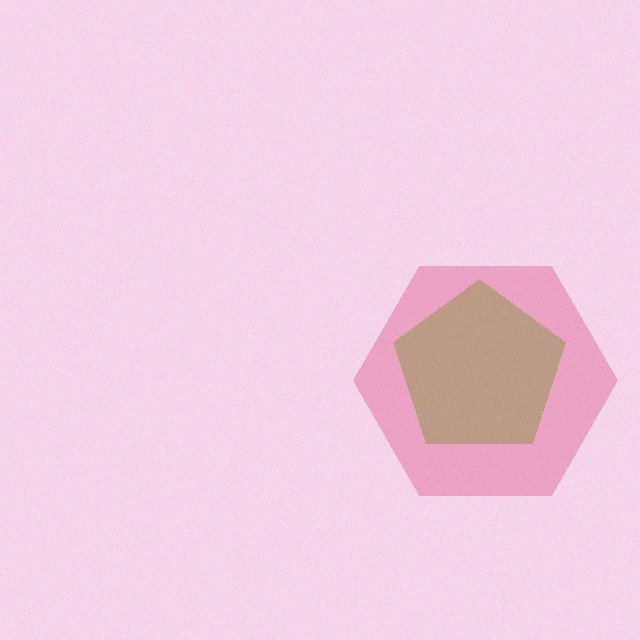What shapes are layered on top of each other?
The layered shapes are: a lime pentagon, a pink hexagon.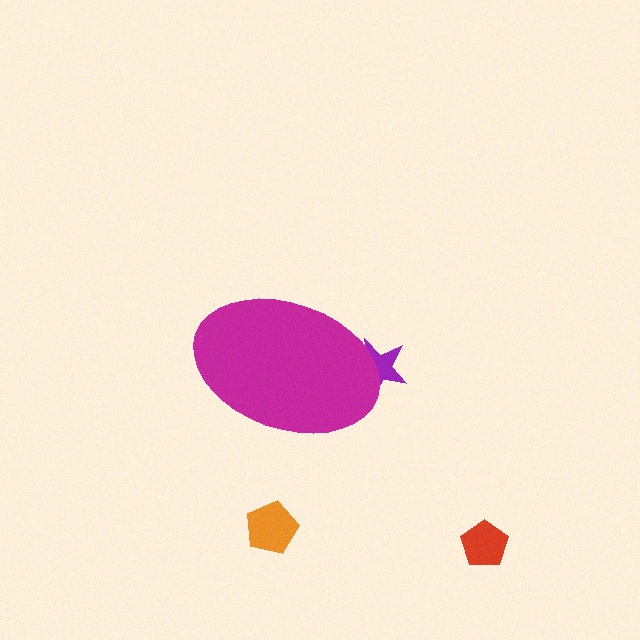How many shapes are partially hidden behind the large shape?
1 shape is partially hidden.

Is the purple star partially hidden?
Yes, the purple star is partially hidden behind the magenta ellipse.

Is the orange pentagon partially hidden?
No, the orange pentagon is fully visible.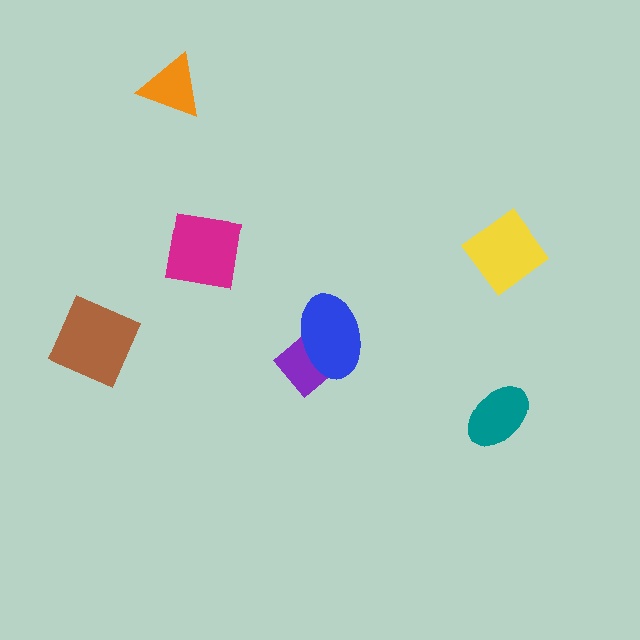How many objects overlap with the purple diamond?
1 object overlaps with the purple diamond.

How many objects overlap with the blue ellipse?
1 object overlaps with the blue ellipse.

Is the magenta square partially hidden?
No, no other shape covers it.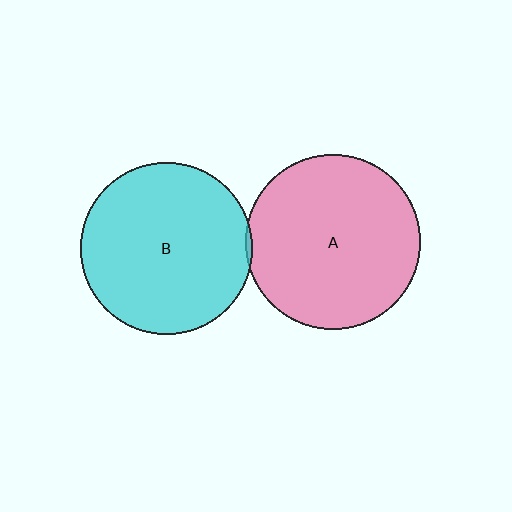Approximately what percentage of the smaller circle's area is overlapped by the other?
Approximately 5%.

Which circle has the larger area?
Circle A (pink).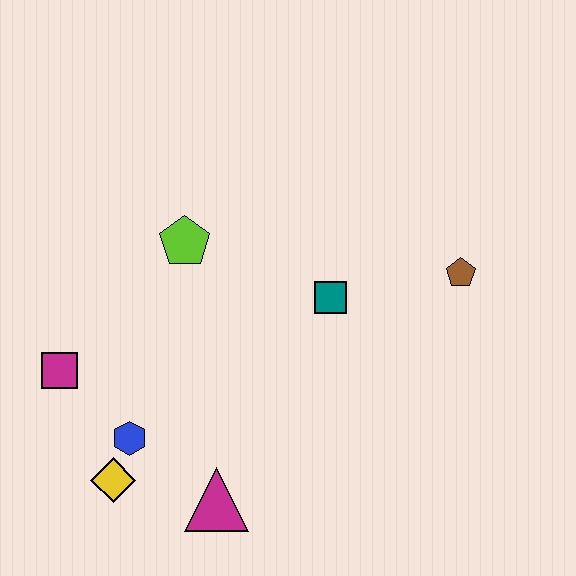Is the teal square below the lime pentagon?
Yes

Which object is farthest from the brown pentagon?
The magenta square is farthest from the brown pentagon.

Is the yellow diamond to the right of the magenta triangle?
No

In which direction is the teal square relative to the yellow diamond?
The teal square is to the right of the yellow diamond.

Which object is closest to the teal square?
The brown pentagon is closest to the teal square.